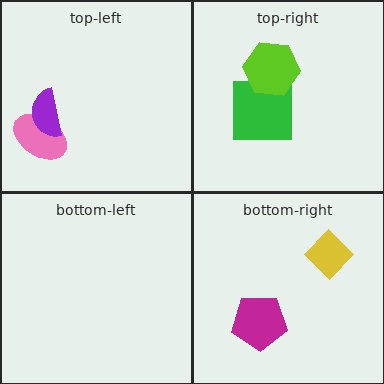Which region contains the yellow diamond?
The bottom-right region.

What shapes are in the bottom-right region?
The yellow diamond, the magenta pentagon.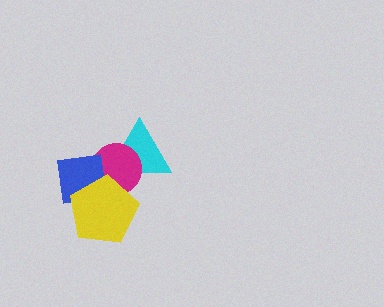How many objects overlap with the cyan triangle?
1 object overlaps with the cyan triangle.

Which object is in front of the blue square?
The yellow pentagon is in front of the blue square.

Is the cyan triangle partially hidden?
Yes, it is partially covered by another shape.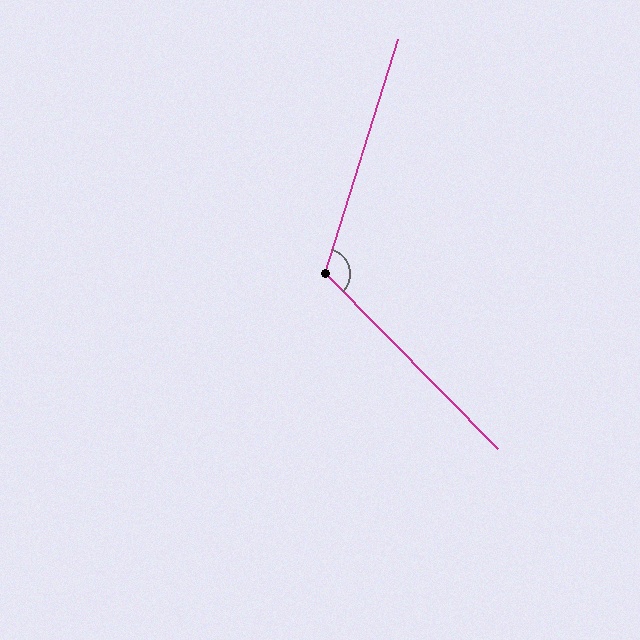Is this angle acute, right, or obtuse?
It is obtuse.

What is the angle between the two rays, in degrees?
Approximately 118 degrees.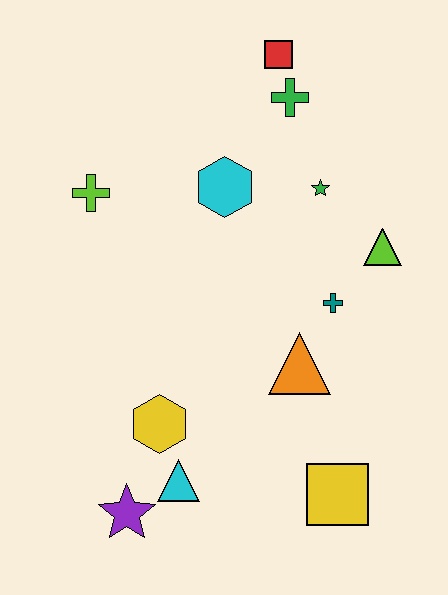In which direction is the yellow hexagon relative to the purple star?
The yellow hexagon is above the purple star.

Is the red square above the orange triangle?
Yes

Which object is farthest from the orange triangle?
The red square is farthest from the orange triangle.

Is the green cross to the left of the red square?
No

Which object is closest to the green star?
The lime triangle is closest to the green star.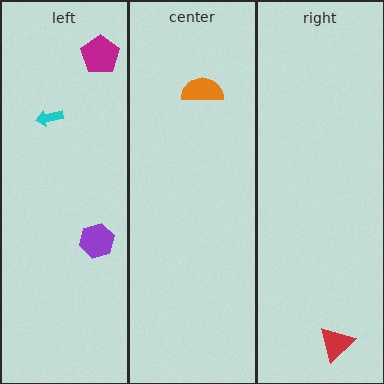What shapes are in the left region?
The purple hexagon, the cyan arrow, the magenta pentagon.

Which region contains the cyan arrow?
The left region.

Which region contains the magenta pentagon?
The left region.